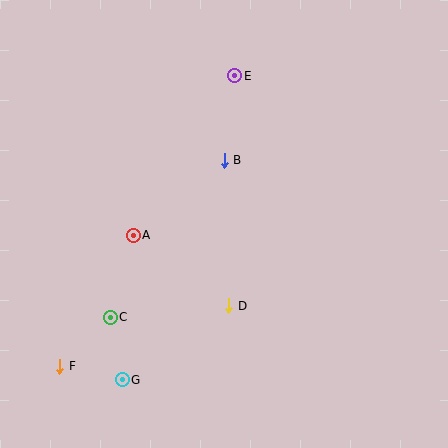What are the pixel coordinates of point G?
Point G is at (122, 380).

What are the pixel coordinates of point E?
Point E is at (235, 76).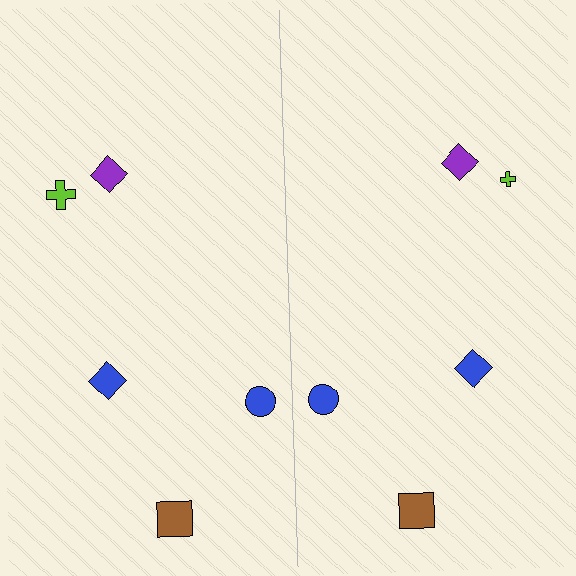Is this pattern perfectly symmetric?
No, the pattern is not perfectly symmetric. The lime cross on the right side has a different size than its mirror counterpart.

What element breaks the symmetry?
The lime cross on the right side has a different size than its mirror counterpart.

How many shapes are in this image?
There are 10 shapes in this image.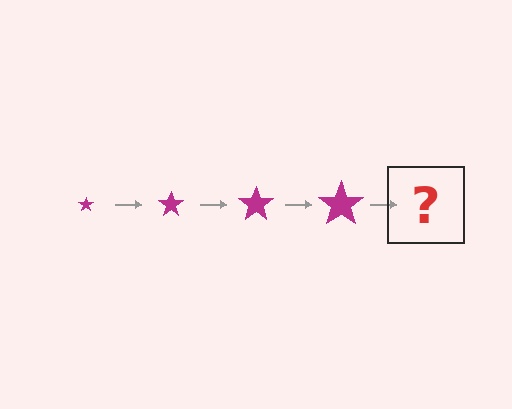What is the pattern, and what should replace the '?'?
The pattern is that the star gets progressively larger each step. The '?' should be a magenta star, larger than the previous one.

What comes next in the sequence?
The next element should be a magenta star, larger than the previous one.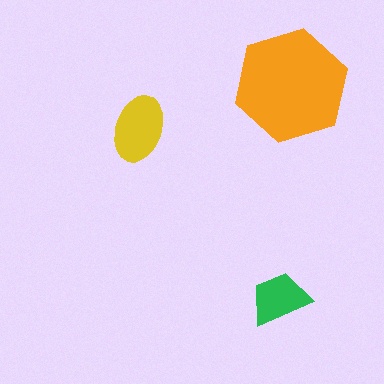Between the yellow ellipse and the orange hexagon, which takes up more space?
The orange hexagon.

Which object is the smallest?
The green trapezoid.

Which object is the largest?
The orange hexagon.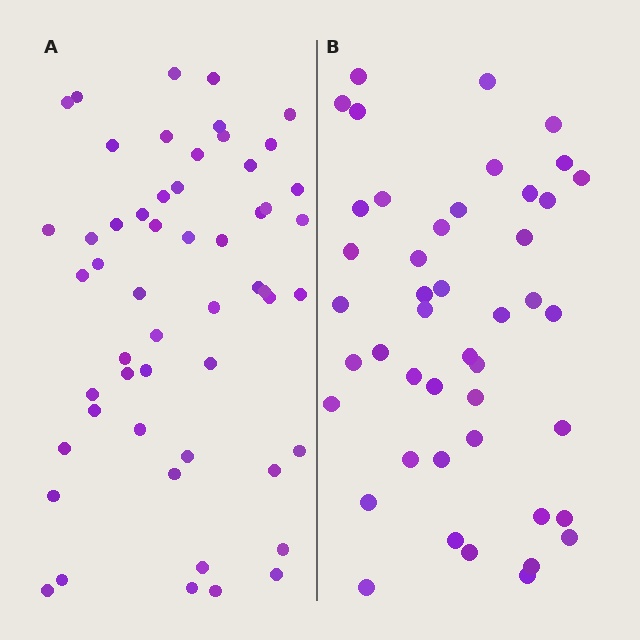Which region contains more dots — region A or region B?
Region A (the left region) has more dots.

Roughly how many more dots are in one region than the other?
Region A has roughly 8 or so more dots than region B.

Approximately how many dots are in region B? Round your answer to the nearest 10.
About 40 dots. (The exact count is 45, which rounds to 40.)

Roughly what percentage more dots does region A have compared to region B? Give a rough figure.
About 20% more.